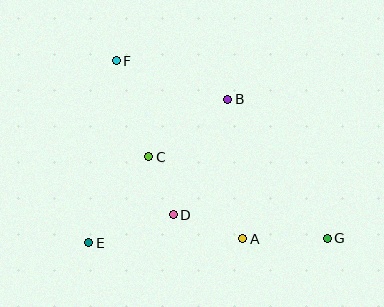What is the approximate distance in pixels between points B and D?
The distance between B and D is approximately 128 pixels.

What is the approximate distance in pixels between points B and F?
The distance between B and F is approximately 118 pixels.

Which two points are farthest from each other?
Points F and G are farthest from each other.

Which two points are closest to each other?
Points C and D are closest to each other.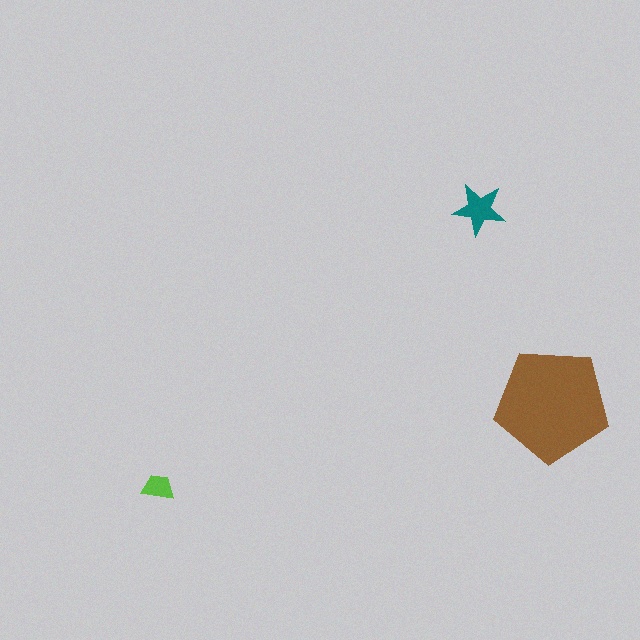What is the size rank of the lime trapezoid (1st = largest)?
3rd.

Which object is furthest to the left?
The lime trapezoid is leftmost.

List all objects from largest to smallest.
The brown pentagon, the teal star, the lime trapezoid.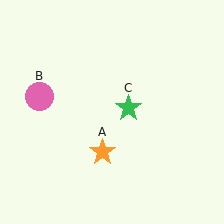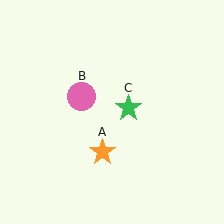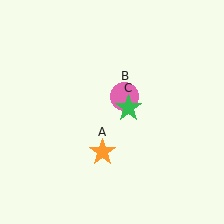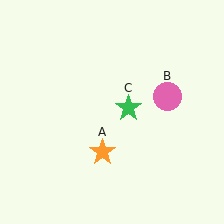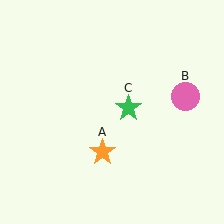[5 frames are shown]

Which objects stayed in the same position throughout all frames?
Orange star (object A) and green star (object C) remained stationary.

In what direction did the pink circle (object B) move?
The pink circle (object B) moved right.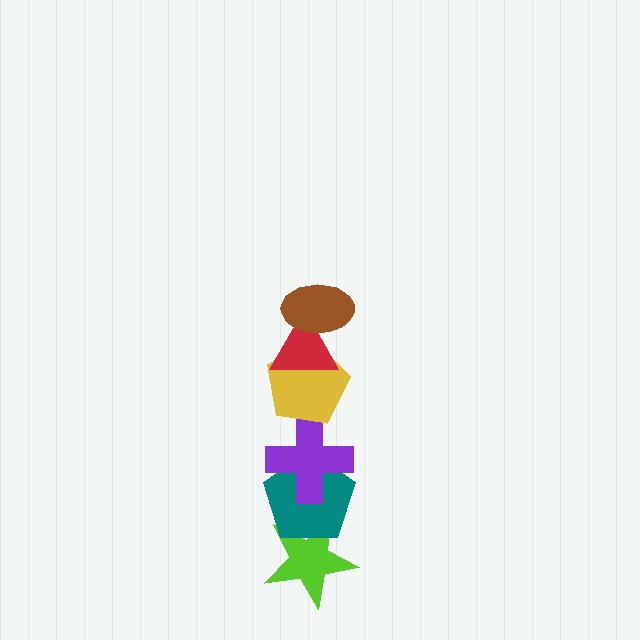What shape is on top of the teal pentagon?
The purple cross is on top of the teal pentagon.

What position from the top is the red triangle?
The red triangle is 2nd from the top.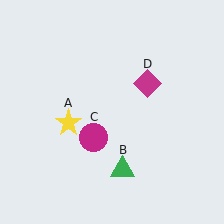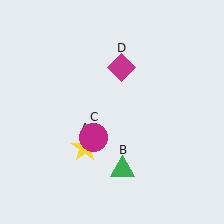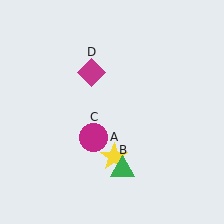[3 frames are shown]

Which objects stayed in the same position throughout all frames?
Green triangle (object B) and magenta circle (object C) remained stationary.